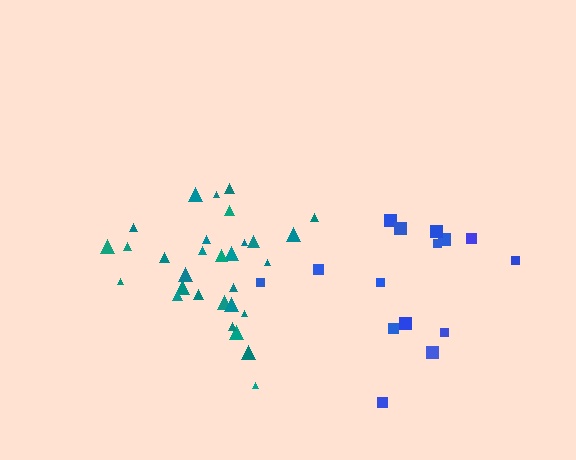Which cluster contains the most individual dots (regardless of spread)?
Teal (30).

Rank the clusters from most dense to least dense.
teal, blue.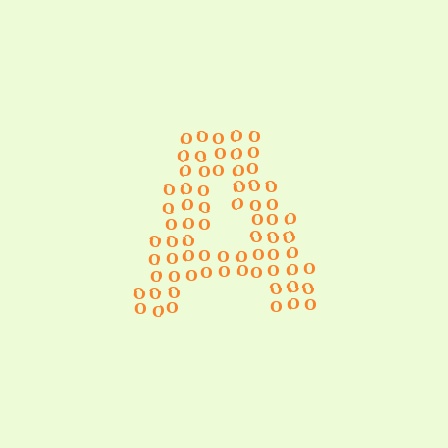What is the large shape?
The large shape is the letter A.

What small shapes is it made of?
It is made of small letter O's.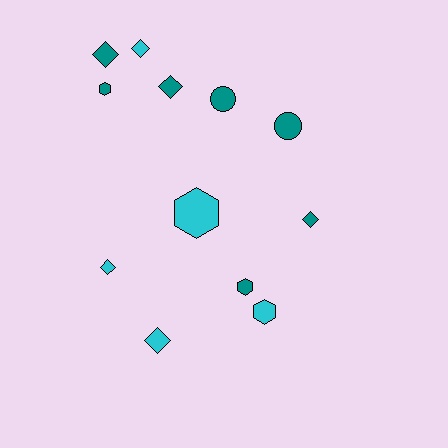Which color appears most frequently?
Teal, with 7 objects.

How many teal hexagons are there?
There are 2 teal hexagons.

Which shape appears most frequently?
Diamond, with 6 objects.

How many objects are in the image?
There are 12 objects.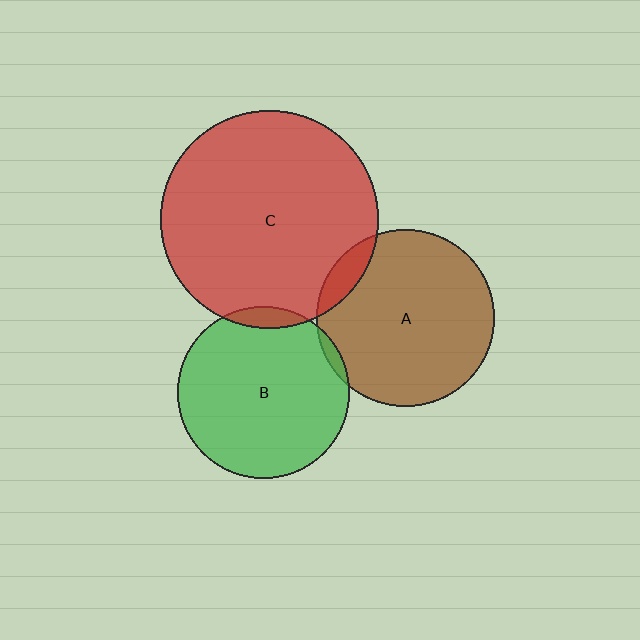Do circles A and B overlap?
Yes.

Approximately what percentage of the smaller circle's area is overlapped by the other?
Approximately 5%.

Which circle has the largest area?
Circle C (red).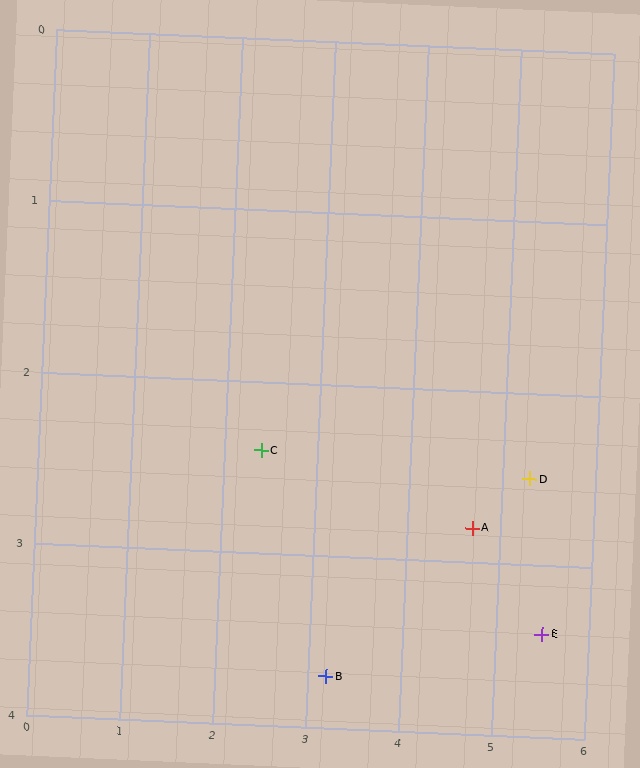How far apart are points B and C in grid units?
Points B and C are about 1.5 grid units apart.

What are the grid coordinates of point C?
Point C is at approximately (2.4, 2.4).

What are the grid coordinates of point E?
Point E is at approximately (5.5, 3.4).